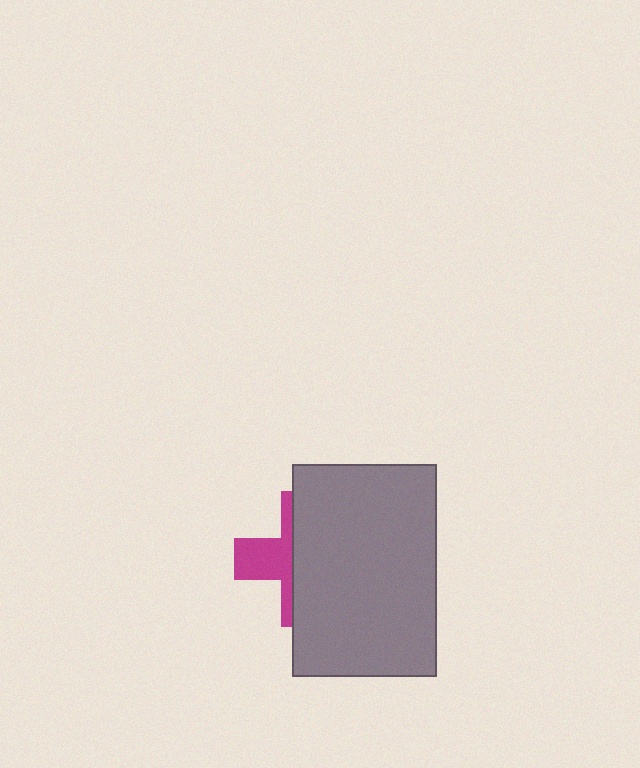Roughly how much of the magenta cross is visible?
A small part of it is visible (roughly 36%).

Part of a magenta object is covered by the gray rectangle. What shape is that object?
It is a cross.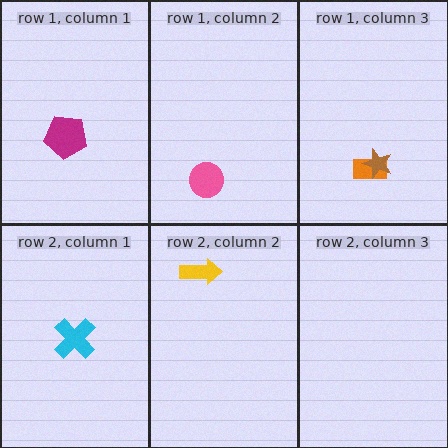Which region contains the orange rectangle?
The row 1, column 3 region.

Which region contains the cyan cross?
The row 2, column 1 region.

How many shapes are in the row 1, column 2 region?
1.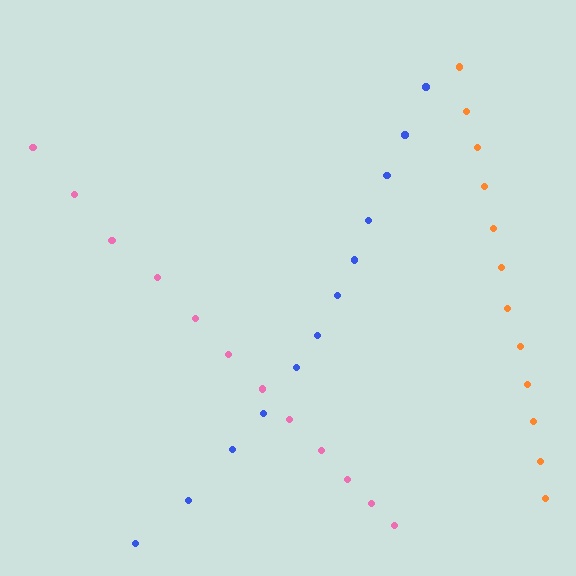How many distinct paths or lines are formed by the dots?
There are 3 distinct paths.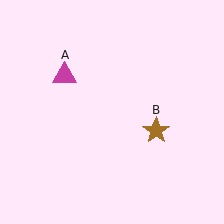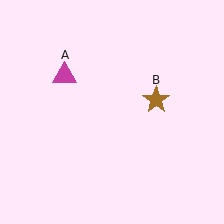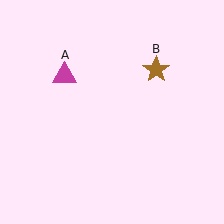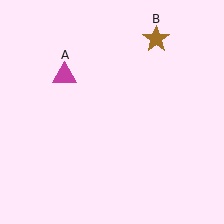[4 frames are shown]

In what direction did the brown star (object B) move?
The brown star (object B) moved up.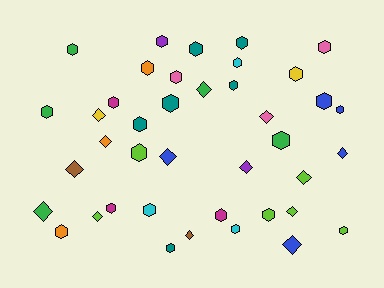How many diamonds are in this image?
There are 14 diamonds.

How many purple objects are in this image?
There are 2 purple objects.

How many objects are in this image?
There are 40 objects.